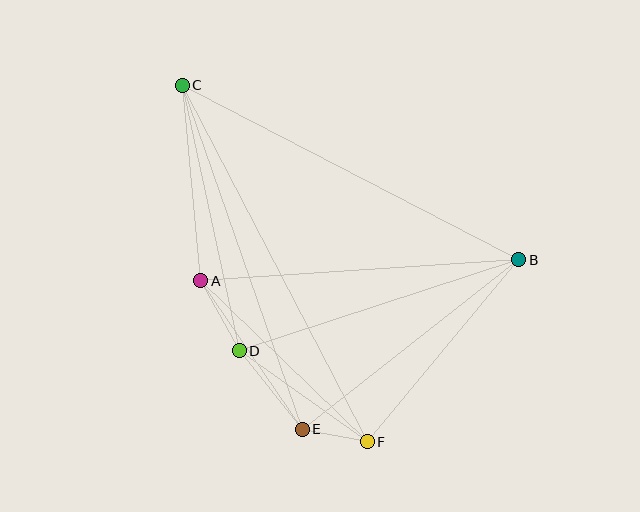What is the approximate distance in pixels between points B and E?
The distance between B and E is approximately 275 pixels.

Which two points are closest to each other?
Points E and F are closest to each other.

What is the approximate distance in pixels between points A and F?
The distance between A and F is approximately 232 pixels.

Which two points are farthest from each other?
Points C and F are farthest from each other.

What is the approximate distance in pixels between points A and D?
The distance between A and D is approximately 80 pixels.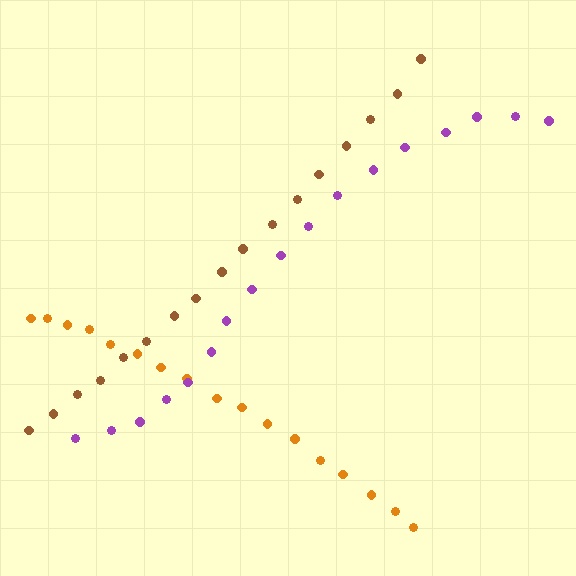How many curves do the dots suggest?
There are 3 distinct paths.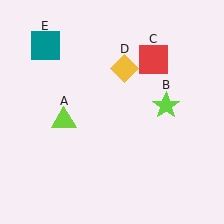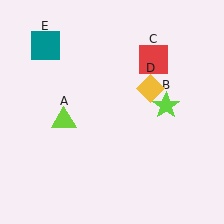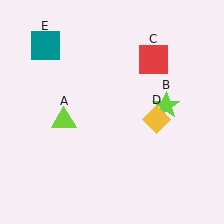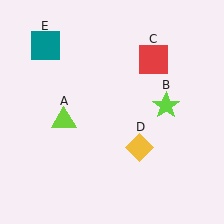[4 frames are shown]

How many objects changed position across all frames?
1 object changed position: yellow diamond (object D).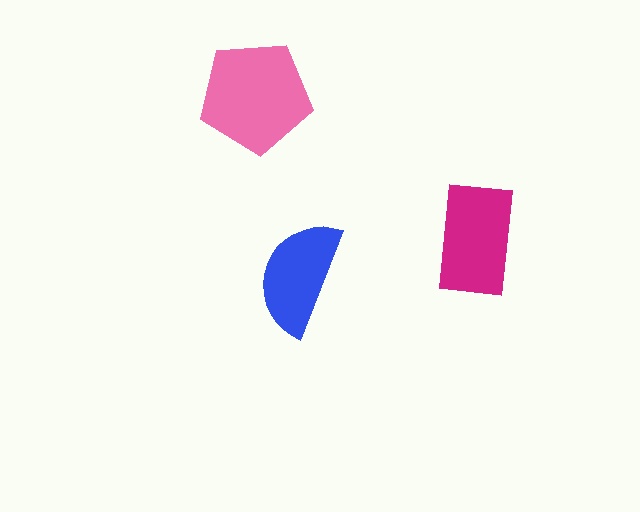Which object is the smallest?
The blue semicircle.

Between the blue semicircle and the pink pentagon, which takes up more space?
The pink pentagon.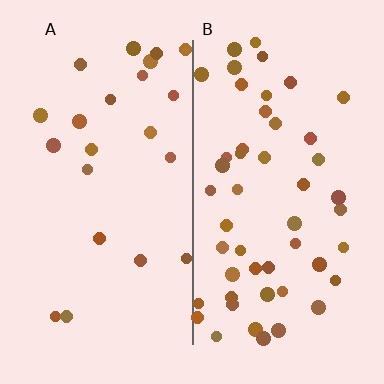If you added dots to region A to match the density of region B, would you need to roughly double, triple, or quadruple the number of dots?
Approximately double.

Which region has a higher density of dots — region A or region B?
B (the right).